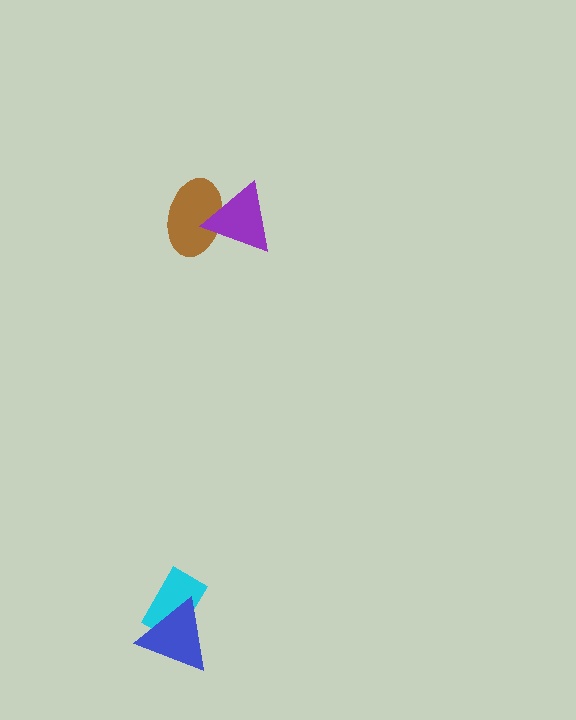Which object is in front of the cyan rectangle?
The blue triangle is in front of the cyan rectangle.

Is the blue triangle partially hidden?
No, no other shape covers it.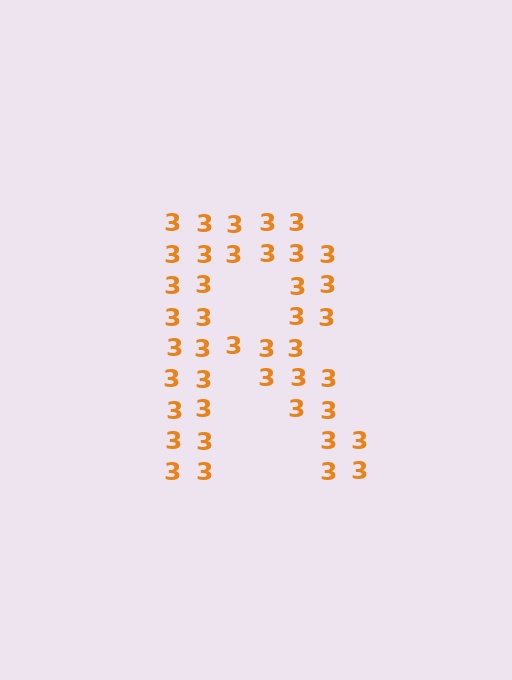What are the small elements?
The small elements are digit 3's.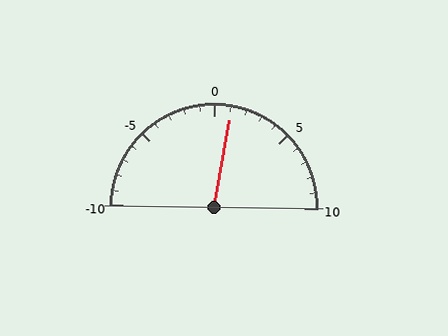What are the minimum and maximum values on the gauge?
The gauge ranges from -10 to 10.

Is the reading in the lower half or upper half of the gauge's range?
The reading is in the upper half of the range (-10 to 10).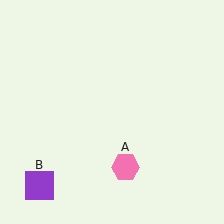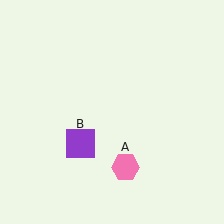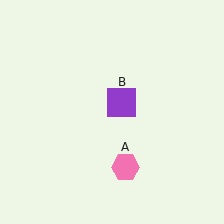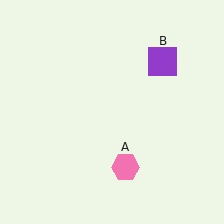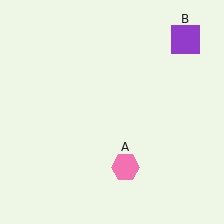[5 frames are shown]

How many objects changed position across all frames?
1 object changed position: purple square (object B).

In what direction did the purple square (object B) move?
The purple square (object B) moved up and to the right.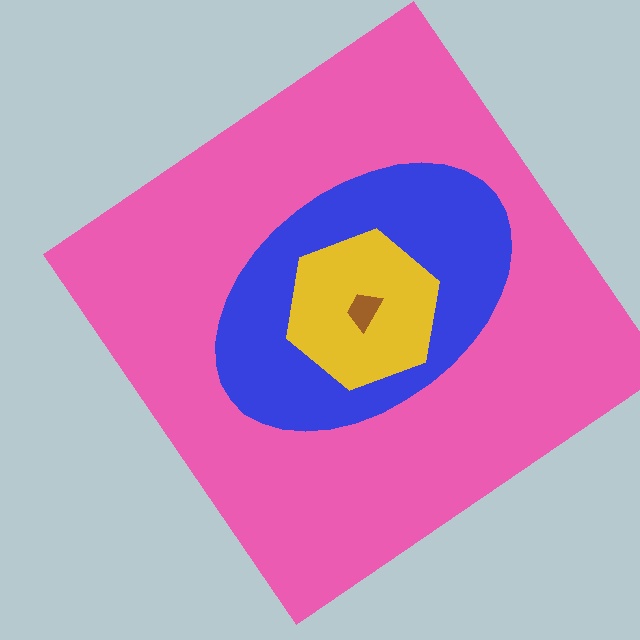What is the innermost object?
The brown trapezoid.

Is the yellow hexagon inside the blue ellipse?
Yes.